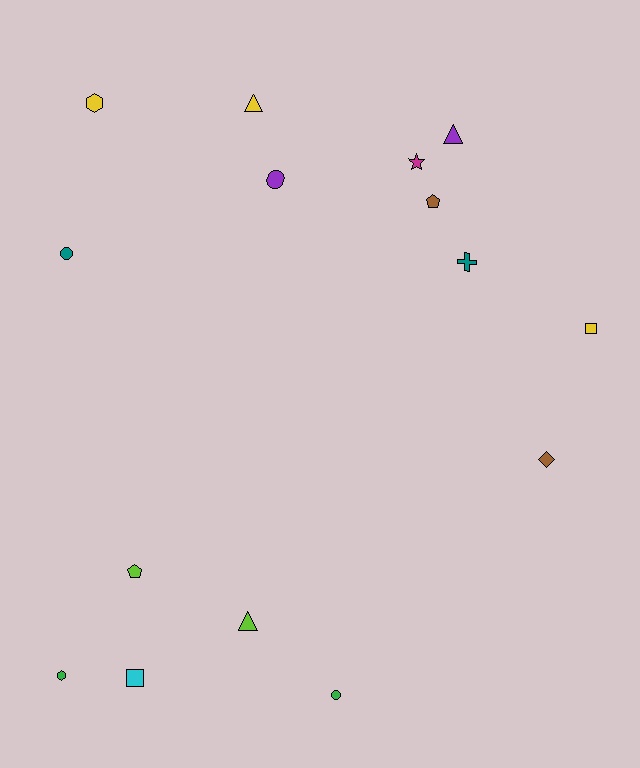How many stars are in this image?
There is 1 star.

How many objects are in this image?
There are 15 objects.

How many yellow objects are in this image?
There are 3 yellow objects.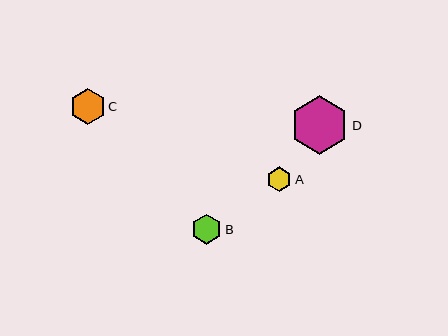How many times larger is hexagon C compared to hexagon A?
Hexagon C is approximately 1.4 times the size of hexagon A.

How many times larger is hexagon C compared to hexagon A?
Hexagon C is approximately 1.4 times the size of hexagon A.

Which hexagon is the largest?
Hexagon D is the largest with a size of approximately 58 pixels.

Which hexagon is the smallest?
Hexagon A is the smallest with a size of approximately 25 pixels.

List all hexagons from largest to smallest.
From largest to smallest: D, C, B, A.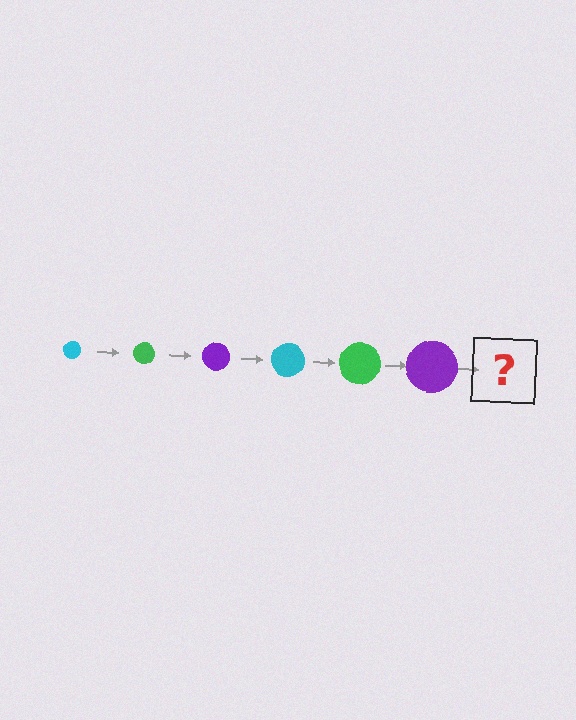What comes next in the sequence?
The next element should be a cyan circle, larger than the previous one.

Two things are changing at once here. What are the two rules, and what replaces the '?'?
The two rules are that the circle grows larger each step and the color cycles through cyan, green, and purple. The '?' should be a cyan circle, larger than the previous one.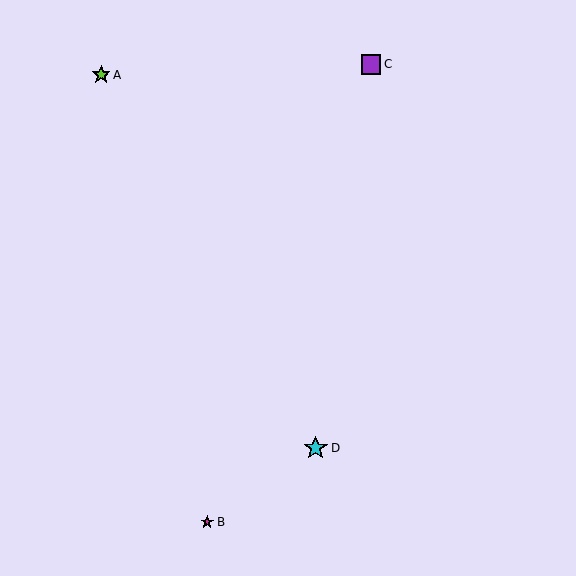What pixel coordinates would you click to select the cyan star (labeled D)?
Click at (316, 448) to select the cyan star D.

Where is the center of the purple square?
The center of the purple square is at (371, 64).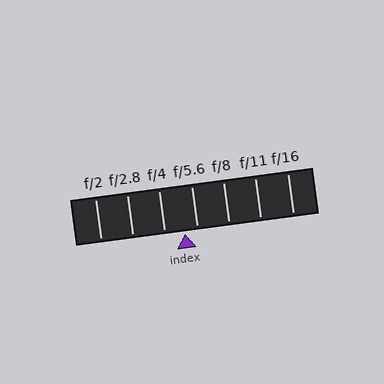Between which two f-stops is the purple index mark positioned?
The index mark is between f/4 and f/5.6.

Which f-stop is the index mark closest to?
The index mark is closest to f/5.6.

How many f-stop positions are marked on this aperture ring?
There are 7 f-stop positions marked.